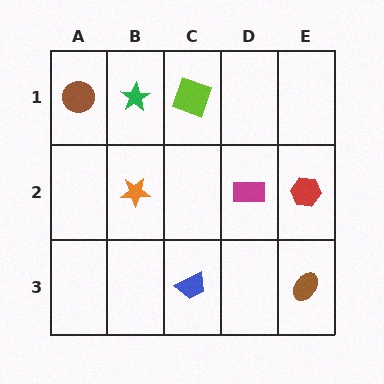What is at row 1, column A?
A brown circle.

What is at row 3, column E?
A brown ellipse.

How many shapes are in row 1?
3 shapes.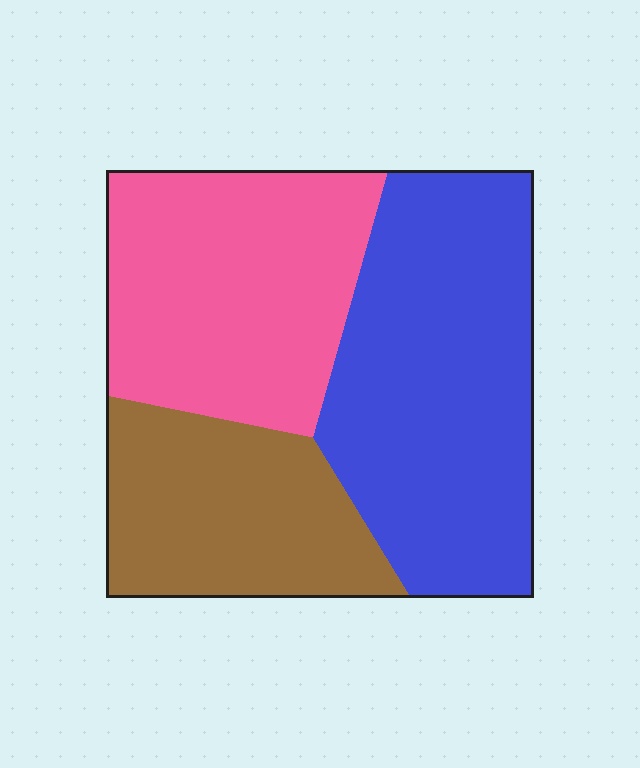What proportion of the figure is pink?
Pink covers about 35% of the figure.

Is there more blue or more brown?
Blue.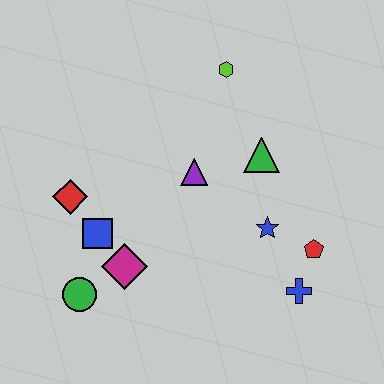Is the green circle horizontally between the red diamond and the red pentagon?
Yes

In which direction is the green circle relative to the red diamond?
The green circle is below the red diamond.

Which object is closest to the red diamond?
The blue square is closest to the red diamond.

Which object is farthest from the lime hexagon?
The green circle is farthest from the lime hexagon.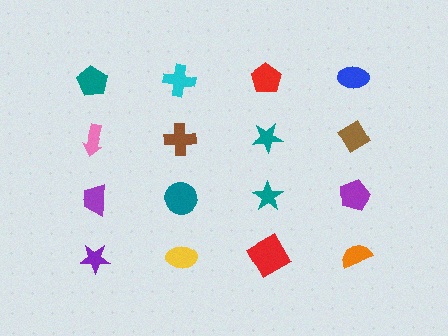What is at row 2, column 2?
A brown cross.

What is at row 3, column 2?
A teal circle.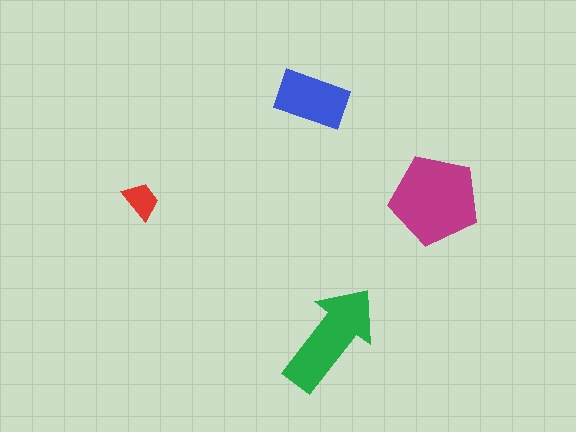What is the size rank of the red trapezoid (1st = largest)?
4th.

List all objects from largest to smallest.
The magenta pentagon, the green arrow, the blue rectangle, the red trapezoid.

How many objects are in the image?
There are 4 objects in the image.